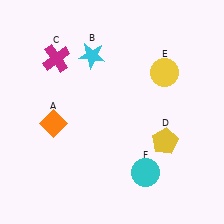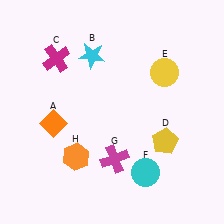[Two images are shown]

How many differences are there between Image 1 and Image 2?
There are 2 differences between the two images.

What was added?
A magenta cross (G), an orange hexagon (H) were added in Image 2.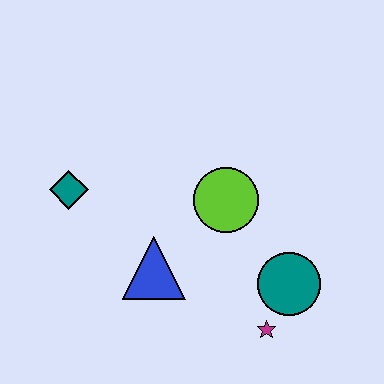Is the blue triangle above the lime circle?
No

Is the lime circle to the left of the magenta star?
Yes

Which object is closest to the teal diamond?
The blue triangle is closest to the teal diamond.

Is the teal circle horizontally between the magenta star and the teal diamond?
No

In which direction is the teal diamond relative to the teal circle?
The teal diamond is to the left of the teal circle.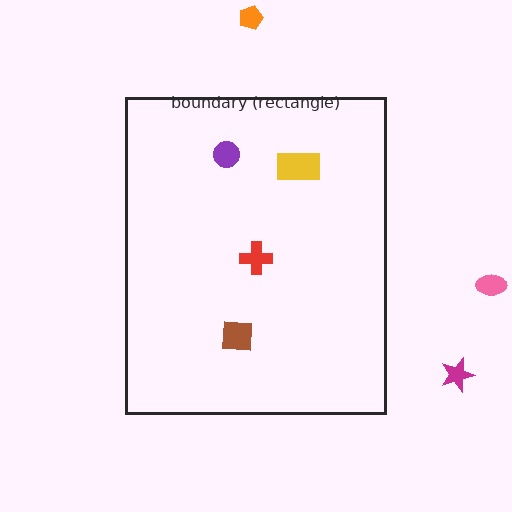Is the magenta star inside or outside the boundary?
Outside.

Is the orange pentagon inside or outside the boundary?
Outside.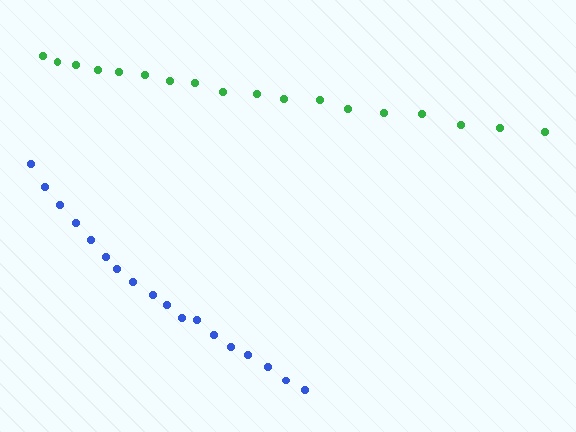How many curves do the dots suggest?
There are 2 distinct paths.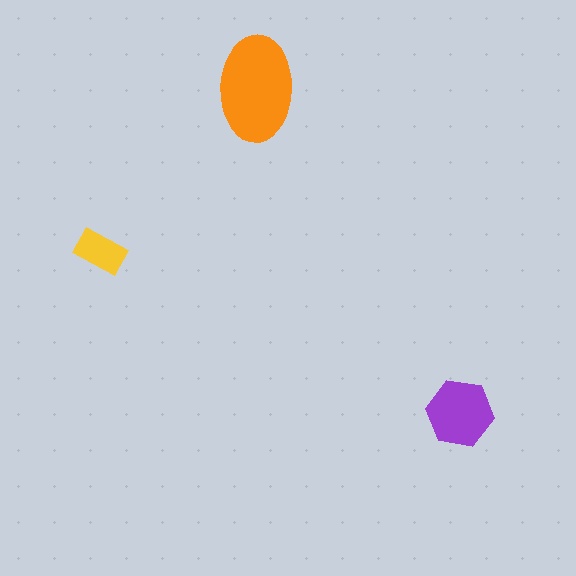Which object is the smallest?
The yellow rectangle.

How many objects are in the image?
There are 3 objects in the image.